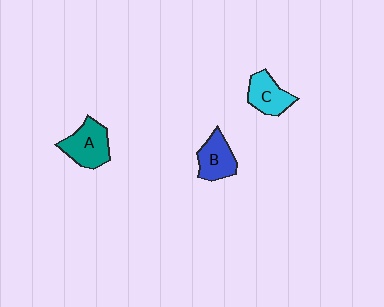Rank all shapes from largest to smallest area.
From largest to smallest: A (teal), B (blue), C (cyan).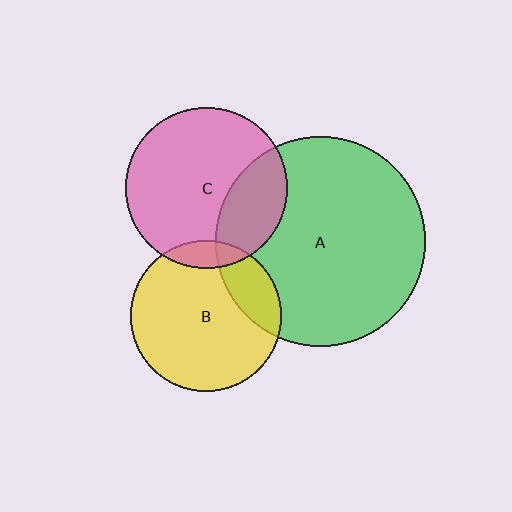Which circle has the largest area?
Circle A (green).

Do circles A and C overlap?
Yes.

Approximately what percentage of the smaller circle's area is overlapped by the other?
Approximately 25%.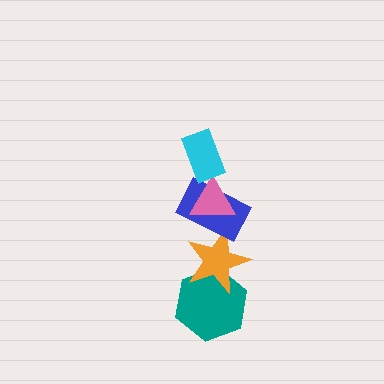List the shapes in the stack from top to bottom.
From top to bottom: the cyan rectangle, the pink triangle, the blue rectangle, the orange star, the teal hexagon.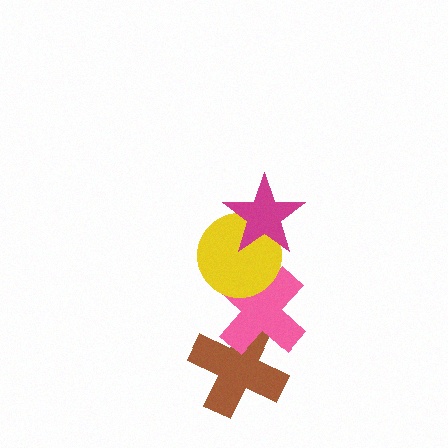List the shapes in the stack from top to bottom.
From top to bottom: the magenta star, the yellow circle, the pink cross, the brown cross.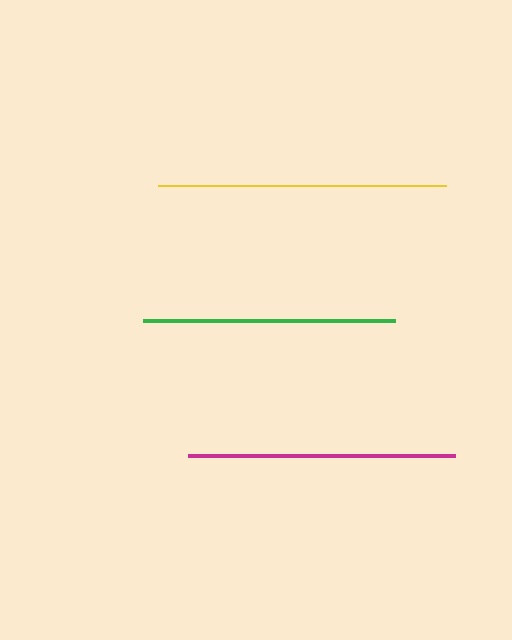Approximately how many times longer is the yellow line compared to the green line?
The yellow line is approximately 1.1 times the length of the green line.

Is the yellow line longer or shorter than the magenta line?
The yellow line is longer than the magenta line.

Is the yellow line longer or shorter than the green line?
The yellow line is longer than the green line.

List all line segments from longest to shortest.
From longest to shortest: yellow, magenta, green.